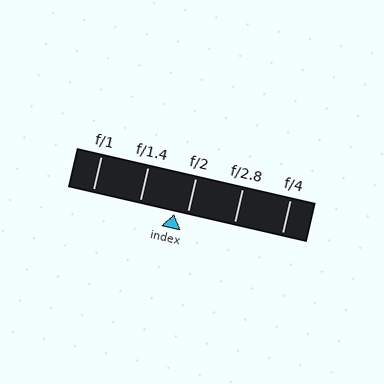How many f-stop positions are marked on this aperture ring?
There are 5 f-stop positions marked.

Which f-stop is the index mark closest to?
The index mark is closest to f/2.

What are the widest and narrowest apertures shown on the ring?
The widest aperture shown is f/1 and the narrowest is f/4.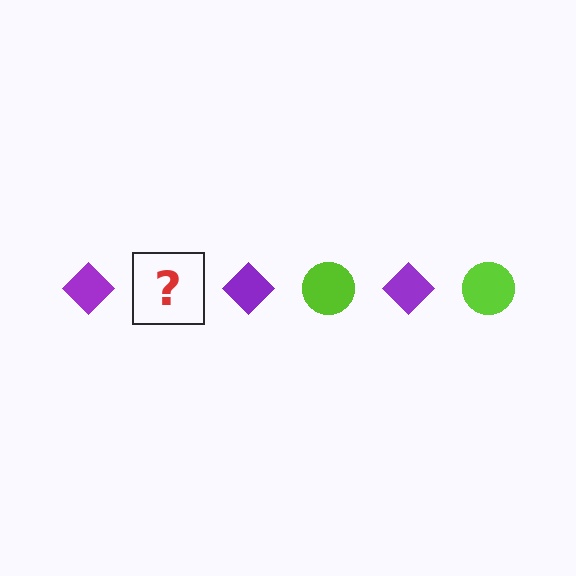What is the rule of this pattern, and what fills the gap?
The rule is that the pattern alternates between purple diamond and lime circle. The gap should be filled with a lime circle.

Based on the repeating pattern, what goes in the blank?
The blank should be a lime circle.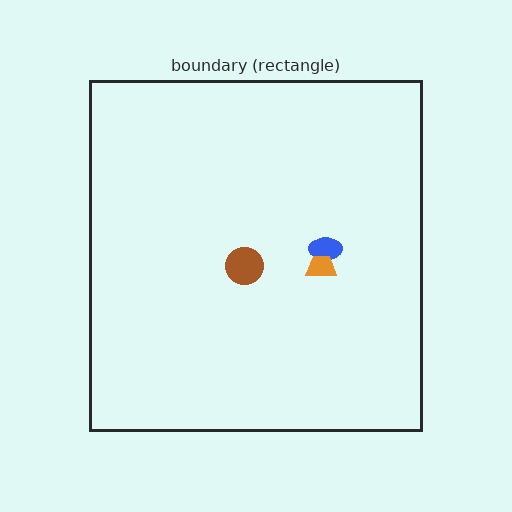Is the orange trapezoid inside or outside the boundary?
Inside.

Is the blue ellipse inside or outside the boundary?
Inside.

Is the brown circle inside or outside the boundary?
Inside.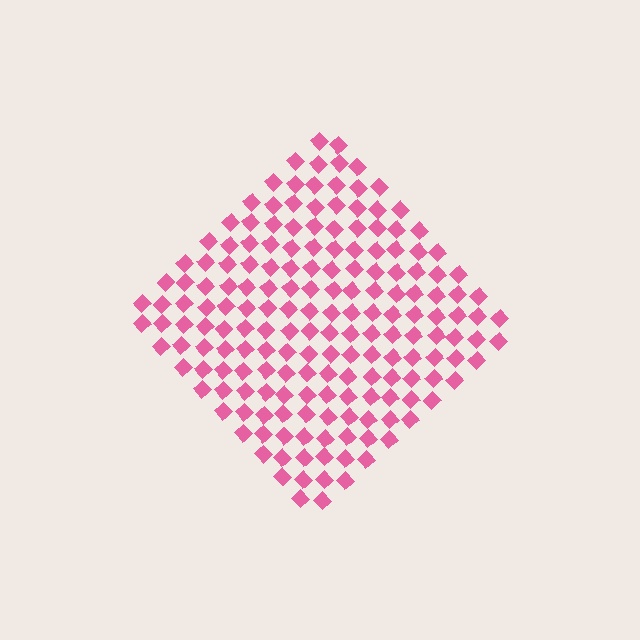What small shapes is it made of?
It is made of small diamonds.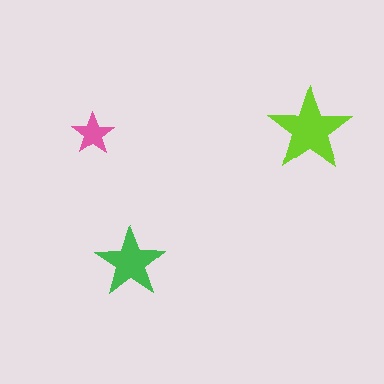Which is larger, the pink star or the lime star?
The lime one.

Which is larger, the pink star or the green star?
The green one.